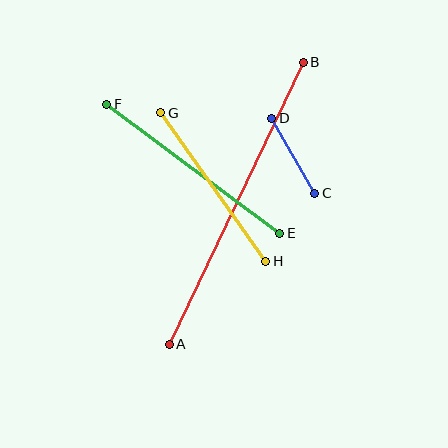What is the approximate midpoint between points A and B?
The midpoint is at approximately (236, 203) pixels.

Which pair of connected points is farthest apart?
Points A and B are farthest apart.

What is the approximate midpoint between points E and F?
The midpoint is at approximately (193, 169) pixels.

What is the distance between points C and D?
The distance is approximately 86 pixels.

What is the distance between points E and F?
The distance is approximately 216 pixels.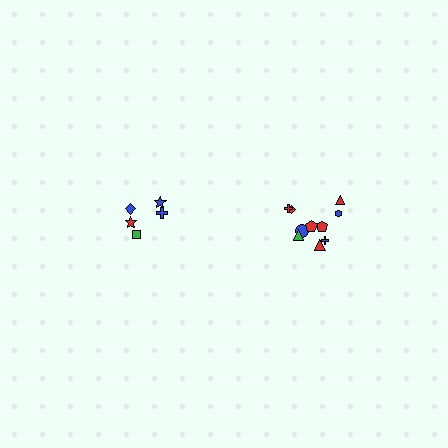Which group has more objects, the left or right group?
The right group.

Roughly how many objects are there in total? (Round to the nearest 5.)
Roughly 15 objects in total.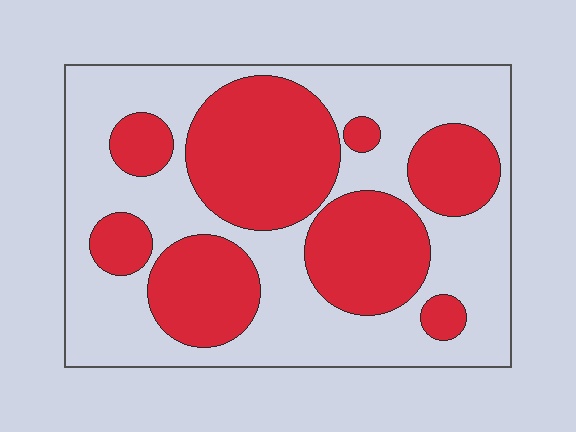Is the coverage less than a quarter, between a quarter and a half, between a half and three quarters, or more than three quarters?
Between a quarter and a half.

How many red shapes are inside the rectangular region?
8.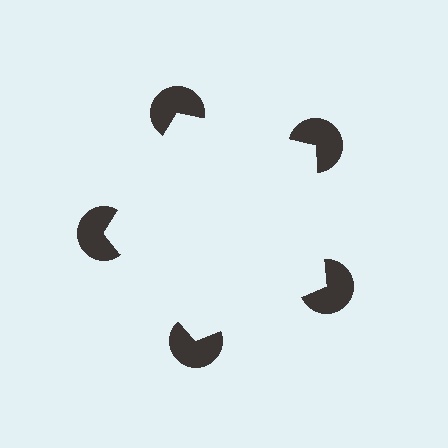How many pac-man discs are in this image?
There are 5 — one at each vertex of the illusory pentagon.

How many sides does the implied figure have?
5 sides.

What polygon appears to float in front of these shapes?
An illusory pentagon — its edges are inferred from the aligned wedge cuts in the pac-man discs, not physically drawn.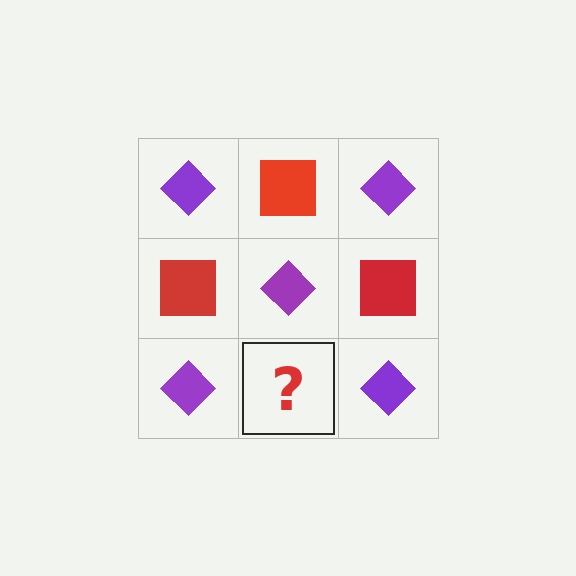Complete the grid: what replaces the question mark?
The question mark should be replaced with a red square.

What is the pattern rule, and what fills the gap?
The rule is that it alternates purple diamond and red square in a checkerboard pattern. The gap should be filled with a red square.